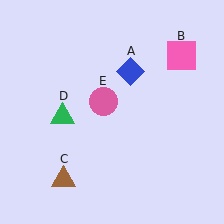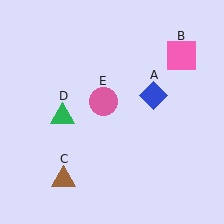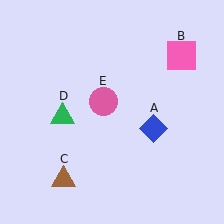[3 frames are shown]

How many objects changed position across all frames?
1 object changed position: blue diamond (object A).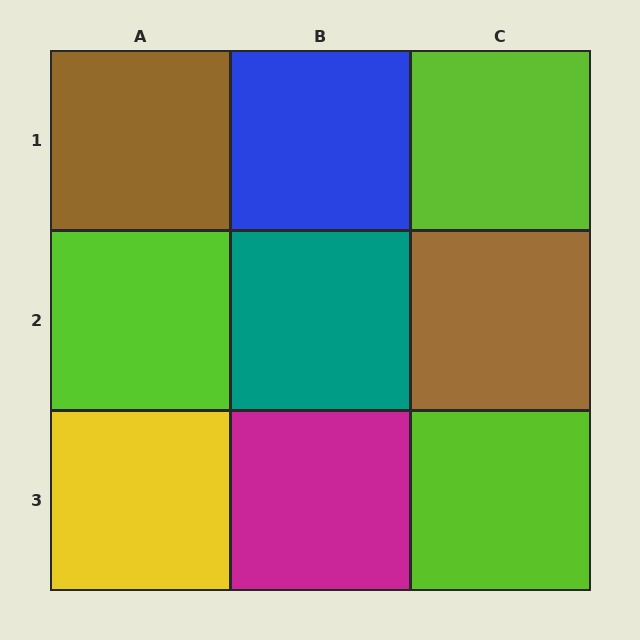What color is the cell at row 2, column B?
Teal.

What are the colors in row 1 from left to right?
Brown, blue, lime.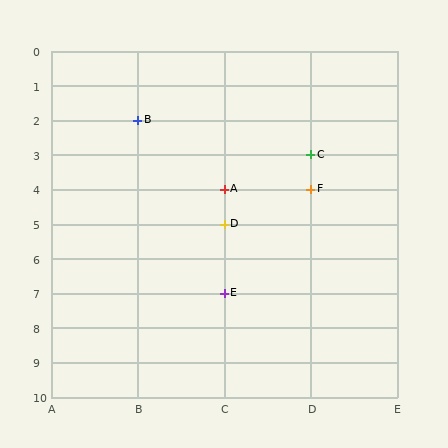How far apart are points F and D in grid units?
Points F and D are 1 column and 1 row apart (about 1.4 grid units diagonally).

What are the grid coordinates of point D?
Point D is at grid coordinates (C, 5).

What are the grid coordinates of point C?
Point C is at grid coordinates (D, 3).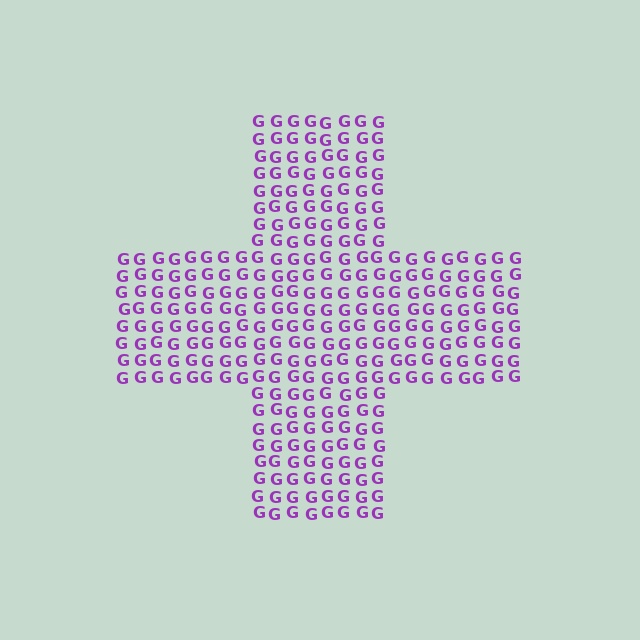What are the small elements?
The small elements are letter G's.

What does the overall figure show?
The overall figure shows a cross.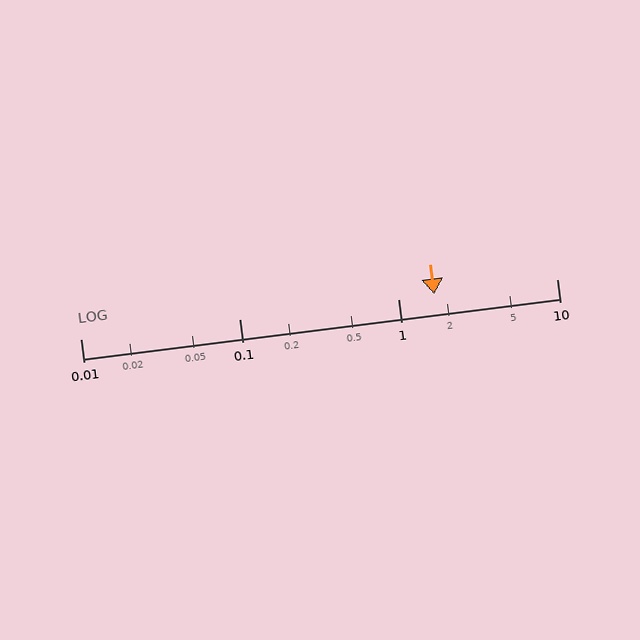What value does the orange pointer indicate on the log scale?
The pointer indicates approximately 1.7.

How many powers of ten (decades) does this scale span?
The scale spans 3 decades, from 0.01 to 10.